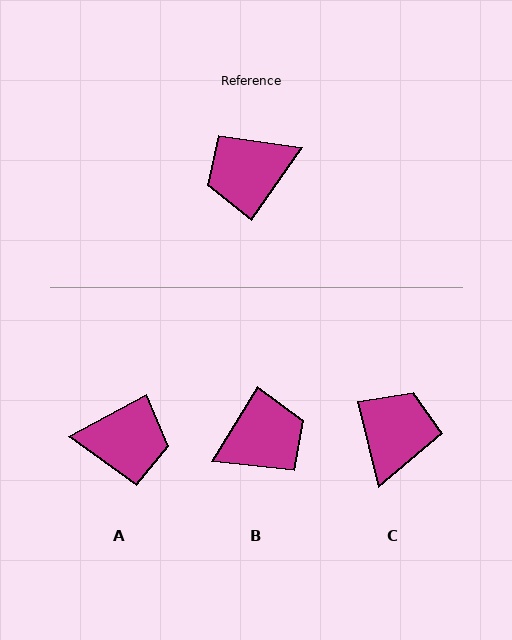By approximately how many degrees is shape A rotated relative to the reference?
Approximately 152 degrees counter-clockwise.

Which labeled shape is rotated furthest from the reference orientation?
B, about 177 degrees away.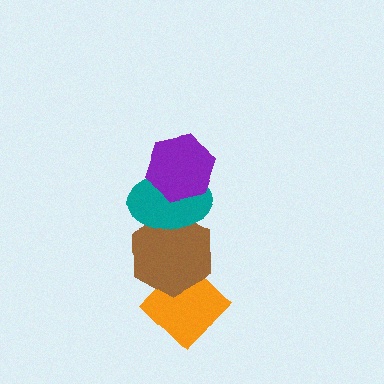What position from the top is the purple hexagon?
The purple hexagon is 1st from the top.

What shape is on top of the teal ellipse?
The purple hexagon is on top of the teal ellipse.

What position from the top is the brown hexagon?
The brown hexagon is 3rd from the top.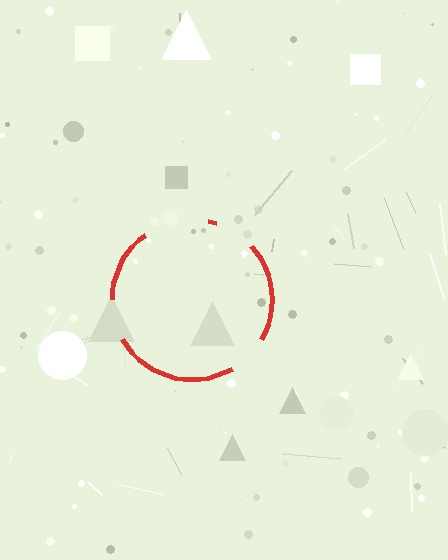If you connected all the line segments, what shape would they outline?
They would outline a circle.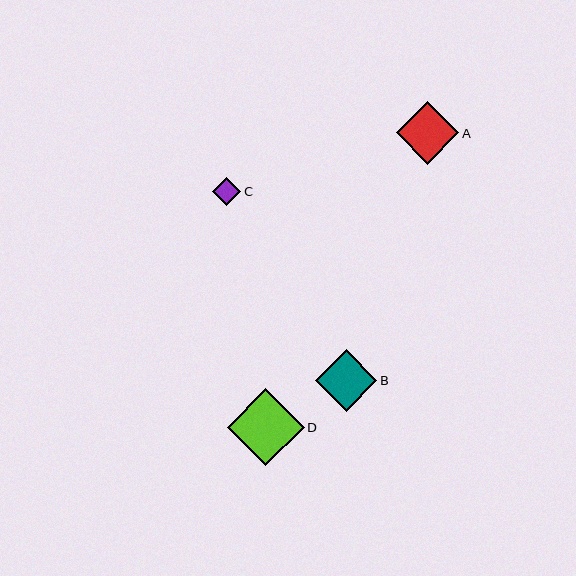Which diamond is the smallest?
Diamond C is the smallest with a size of approximately 28 pixels.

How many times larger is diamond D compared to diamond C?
Diamond D is approximately 2.7 times the size of diamond C.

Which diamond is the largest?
Diamond D is the largest with a size of approximately 77 pixels.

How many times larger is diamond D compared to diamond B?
Diamond D is approximately 1.3 times the size of diamond B.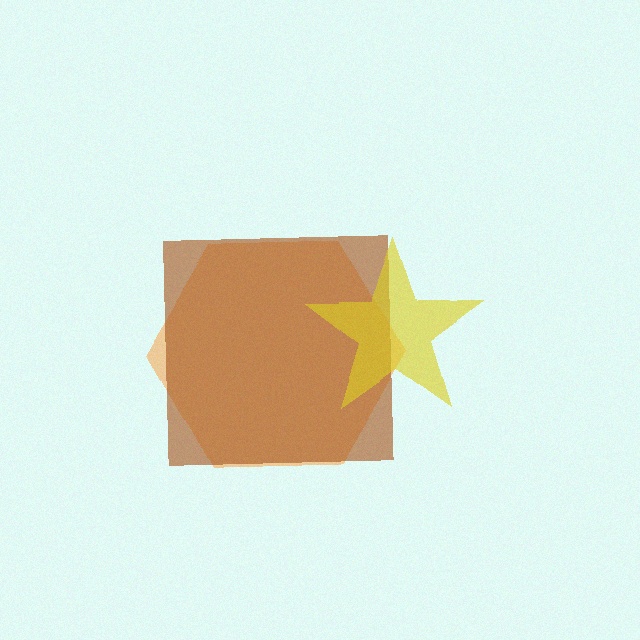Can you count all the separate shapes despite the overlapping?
Yes, there are 3 separate shapes.